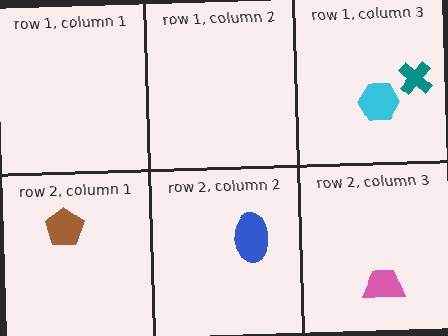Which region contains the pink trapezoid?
The row 2, column 3 region.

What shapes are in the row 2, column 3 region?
The pink trapezoid.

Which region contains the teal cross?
The row 1, column 3 region.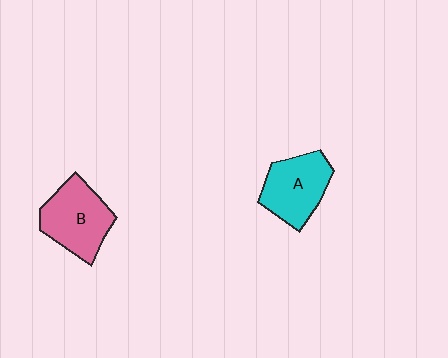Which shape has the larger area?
Shape B (pink).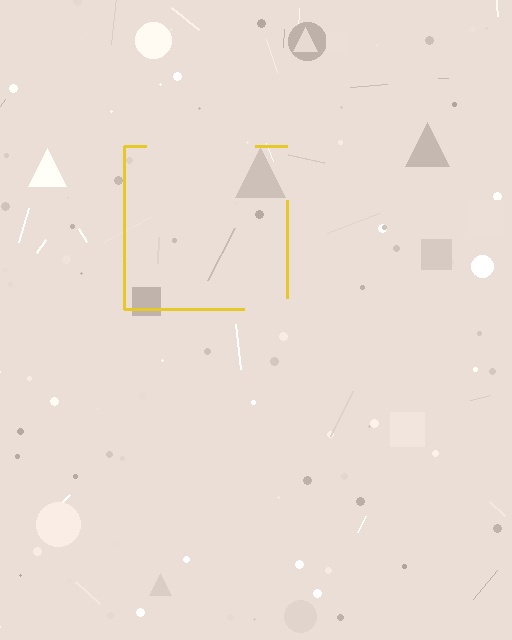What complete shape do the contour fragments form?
The contour fragments form a square.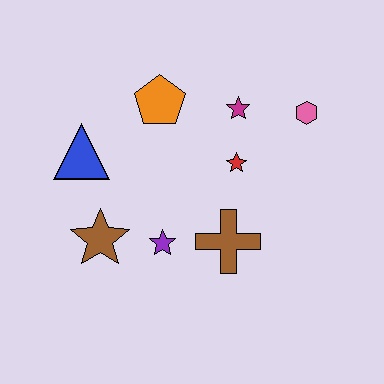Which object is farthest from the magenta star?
The brown star is farthest from the magenta star.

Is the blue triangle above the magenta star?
No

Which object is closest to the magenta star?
The red star is closest to the magenta star.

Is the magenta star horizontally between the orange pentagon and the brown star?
No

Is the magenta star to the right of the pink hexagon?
No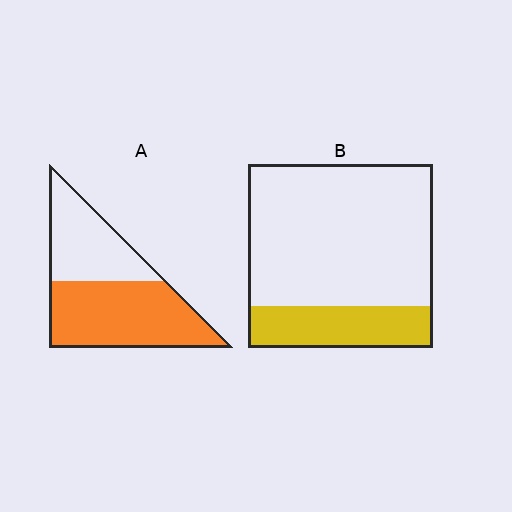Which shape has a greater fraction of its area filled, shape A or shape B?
Shape A.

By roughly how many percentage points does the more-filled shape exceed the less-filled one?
By roughly 35 percentage points (A over B).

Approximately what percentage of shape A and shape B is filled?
A is approximately 60% and B is approximately 25%.